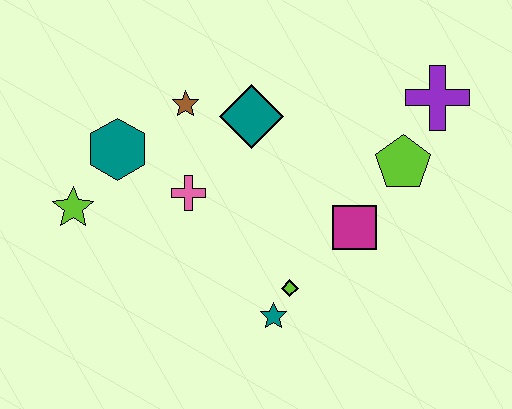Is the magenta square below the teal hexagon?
Yes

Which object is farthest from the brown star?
The purple cross is farthest from the brown star.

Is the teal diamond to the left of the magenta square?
Yes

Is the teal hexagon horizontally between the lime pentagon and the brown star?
No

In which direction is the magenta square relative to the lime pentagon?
The magenta square is below the lime pentagon.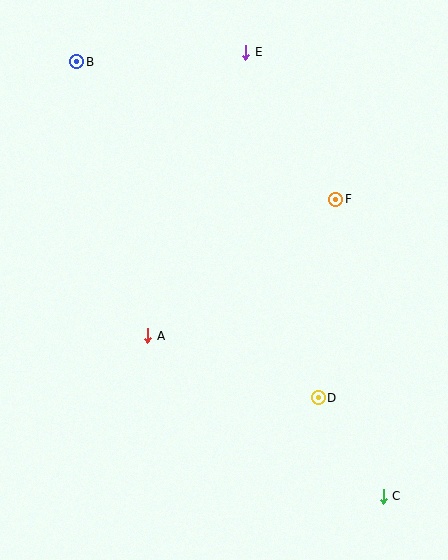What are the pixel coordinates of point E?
Point E is at (246, 52).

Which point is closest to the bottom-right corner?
Point C is closest to the bottom-right corner.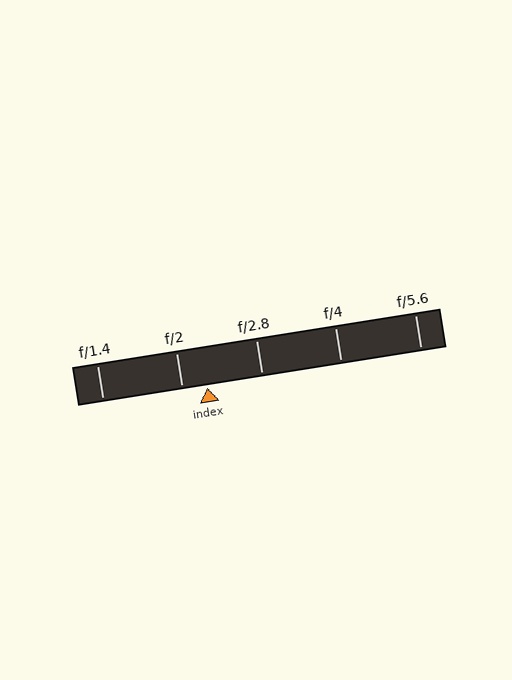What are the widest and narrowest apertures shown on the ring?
The widest aperture shown is f/1.4 and the narrowest is f/5.6.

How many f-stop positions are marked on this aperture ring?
There are 5 f-stop positions marked.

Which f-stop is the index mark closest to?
The index mark is closest to f/2.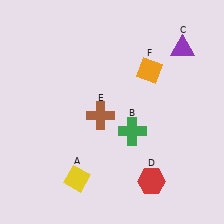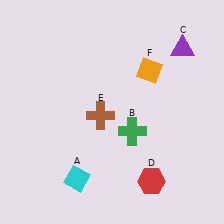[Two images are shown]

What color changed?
The diamond (A) changed from yellow in Image 1 to cyan in Image 2.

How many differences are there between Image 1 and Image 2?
There is 1 difference between the two images.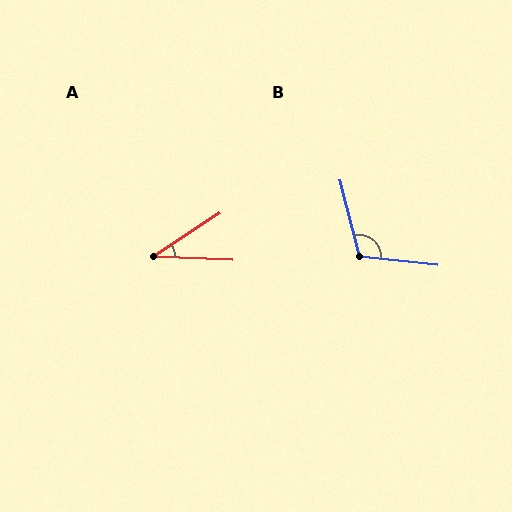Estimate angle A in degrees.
Approximately 36 degrees.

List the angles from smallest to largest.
A (36°), B (110°).